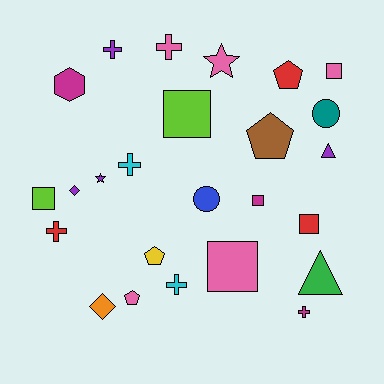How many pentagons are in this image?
There are 4 pentagons.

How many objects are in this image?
There are 25 objects.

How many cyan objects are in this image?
There are 2 cyan objects.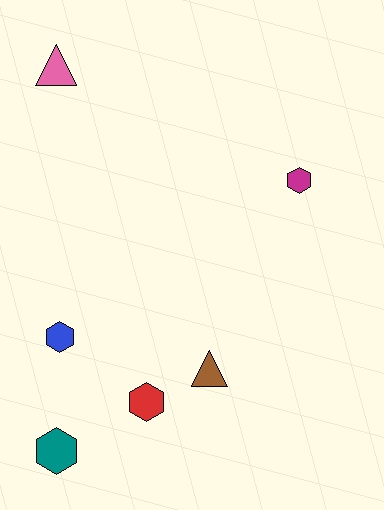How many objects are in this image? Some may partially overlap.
There are 6 objects.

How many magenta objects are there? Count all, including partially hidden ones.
There is 1 magenta object.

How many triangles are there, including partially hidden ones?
There are 2 triangles.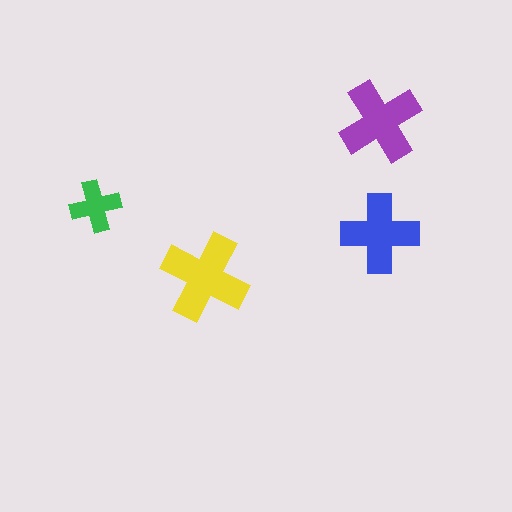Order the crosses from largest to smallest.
the yellow one, the purple one, the blue one, the green one.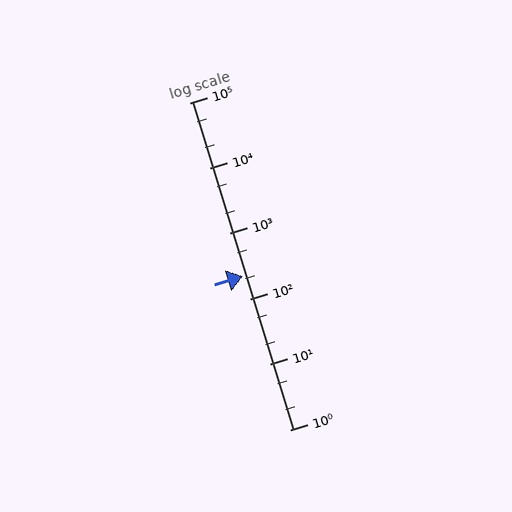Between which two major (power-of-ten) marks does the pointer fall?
The pointer is between 100 and 1000.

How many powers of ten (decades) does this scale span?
The scale spans 5 decades, from 1 to 100000.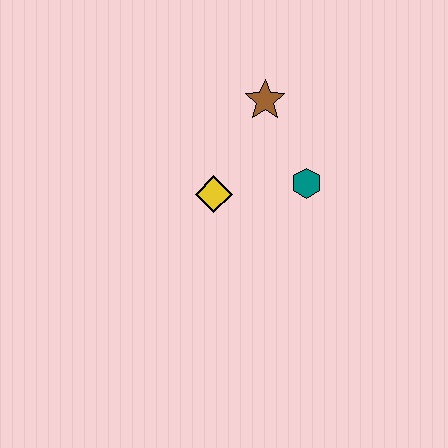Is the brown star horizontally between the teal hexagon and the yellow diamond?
Yes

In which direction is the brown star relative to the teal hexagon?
The brown star is above the teal hexagon.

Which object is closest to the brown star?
The teal hexagon is closest to the brown star.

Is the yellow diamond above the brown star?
No